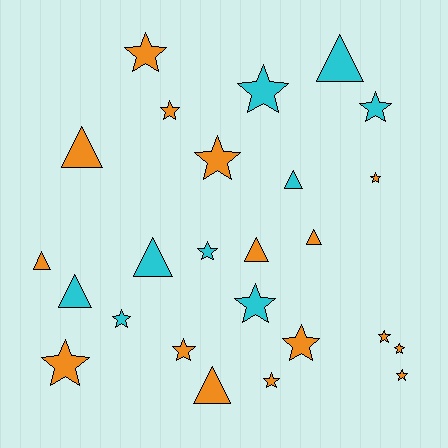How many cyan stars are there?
There are 5 cyan stars.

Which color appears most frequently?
Orange, with 16 objects.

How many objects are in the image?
There are 25 objects.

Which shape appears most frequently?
Star, with 16 objects.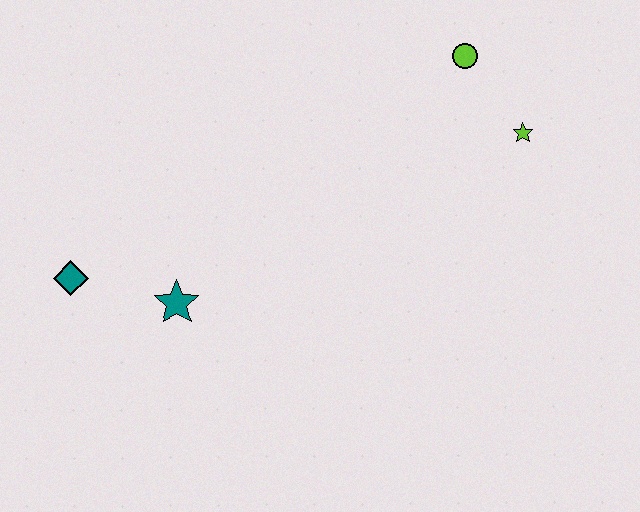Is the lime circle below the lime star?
No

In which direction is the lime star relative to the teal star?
The lime star is to the right of the teal star.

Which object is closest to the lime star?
The lime circle is closest to the lime star.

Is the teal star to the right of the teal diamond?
Yes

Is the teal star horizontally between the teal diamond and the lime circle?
Yes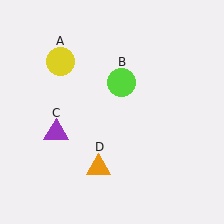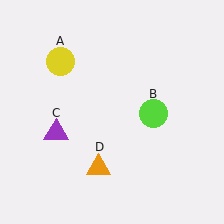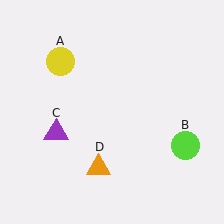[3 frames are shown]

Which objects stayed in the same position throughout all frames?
Yellow circle (object A) and purple triangle (object C) and orange triangle (object D) remained stationary.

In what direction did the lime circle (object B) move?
The lime circle (object B) moved down and to the right.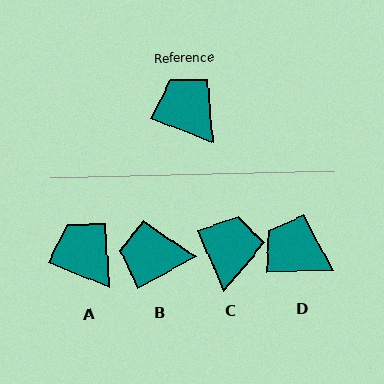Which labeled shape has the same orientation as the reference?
A.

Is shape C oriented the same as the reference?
No, it is off by about 45 degrees.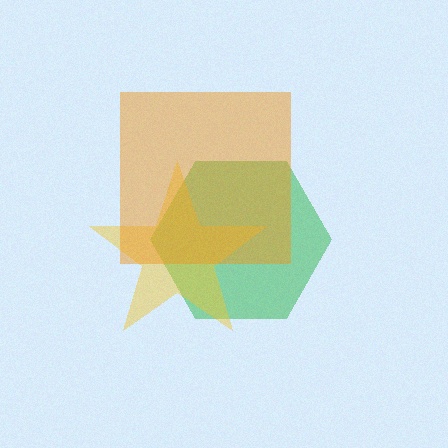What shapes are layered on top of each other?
The layered shapes are: a green hexagon, a yellow star, an orange square.